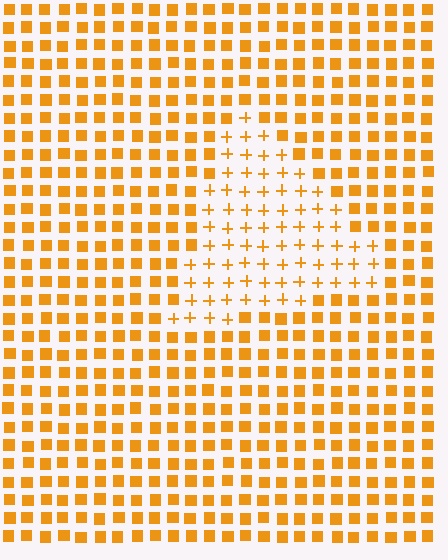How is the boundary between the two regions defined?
The boundary is defined by a change in element shape: plus signs inside vs. squares outside. All elements share the same color and spacing.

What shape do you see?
I see a triangle.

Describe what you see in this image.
The image is filled with small orange elements arranged in a uniform grid. A triangle-shaped region contains plus signs, while the surrounding area contains squares. The boundary is defined purely by the change in element shape.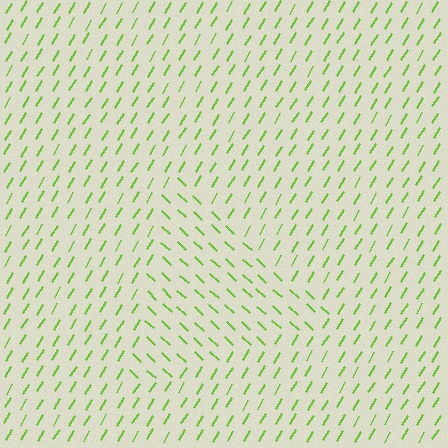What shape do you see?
I see a triangle.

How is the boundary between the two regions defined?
The boundary is defined purely by a change in line orientation (approximately 78 degrees difference). All lines are the same color and thickness.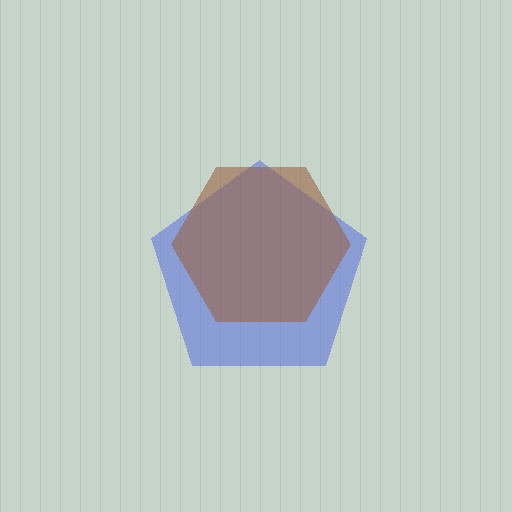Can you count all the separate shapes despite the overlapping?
Yes, there are 2 separate shapes.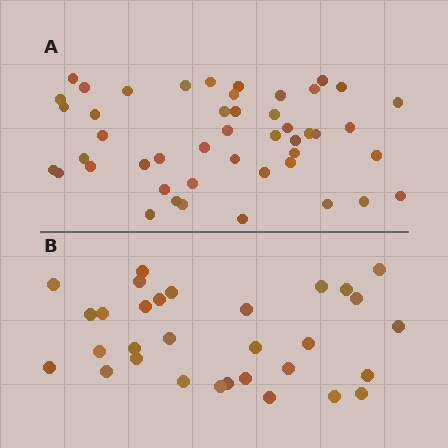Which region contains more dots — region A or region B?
Region A (the top region) has more dots.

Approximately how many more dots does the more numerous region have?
Region A has approximately 15 more dots than region B.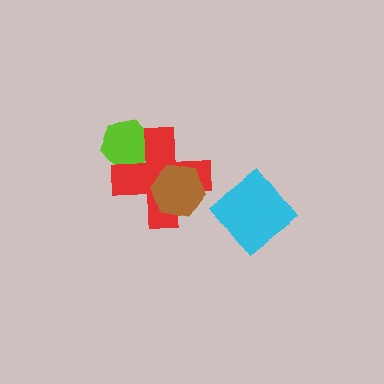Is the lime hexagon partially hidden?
Yes, it is partially covered by another shape.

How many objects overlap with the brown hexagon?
1 object overlaps with the brown hexagon.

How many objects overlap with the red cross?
2 objects overlap with the red cross.